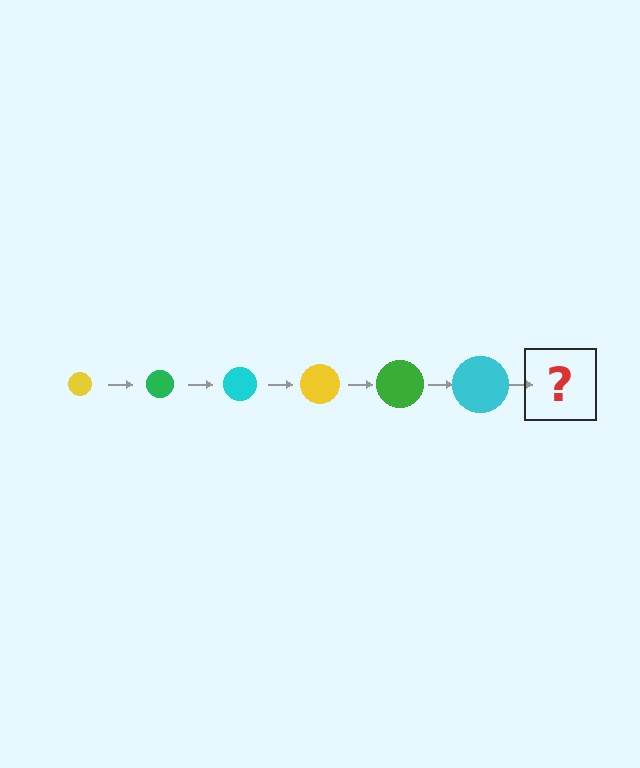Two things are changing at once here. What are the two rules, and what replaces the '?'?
The two rules are that the circle grows larger each step and the color cycles through yellow, green, and cyan. The '?' should be a yellow circle, larger than the previous one.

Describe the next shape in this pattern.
It should be a yellow circle, larger than the previous one.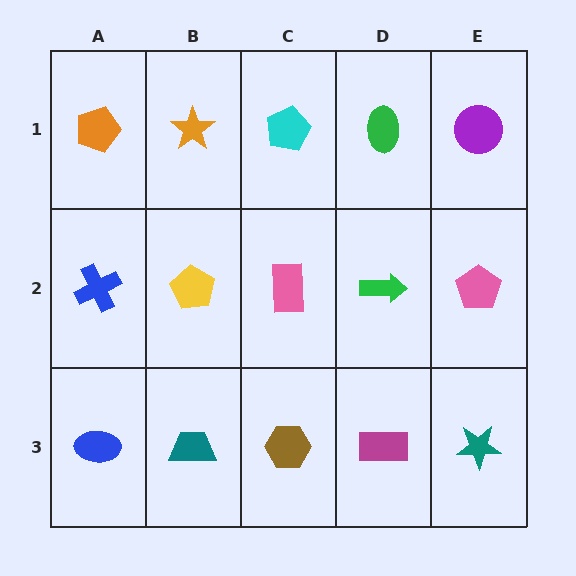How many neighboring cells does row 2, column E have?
3.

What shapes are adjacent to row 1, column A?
A blue cross (row 2, column A), an orange star (row 1, column B).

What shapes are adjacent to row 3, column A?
A blue cross (row 2, column A), a teal trapezoid (row 3, column B).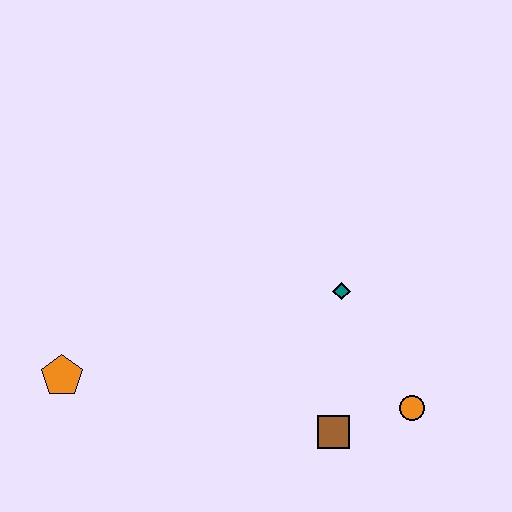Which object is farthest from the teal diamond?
The orange pentagon is farthest from the teal diamond.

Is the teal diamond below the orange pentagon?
No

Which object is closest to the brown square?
The orange circle is closest to the brown square.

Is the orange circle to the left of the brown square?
No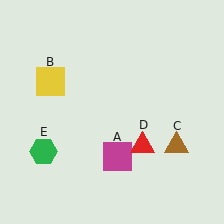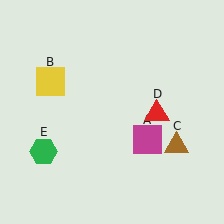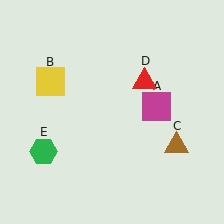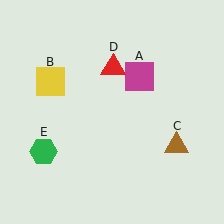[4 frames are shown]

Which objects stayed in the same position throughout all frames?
Yellow square (object B) and brown triangle (object C) and green hexagon (object E) remained stationary.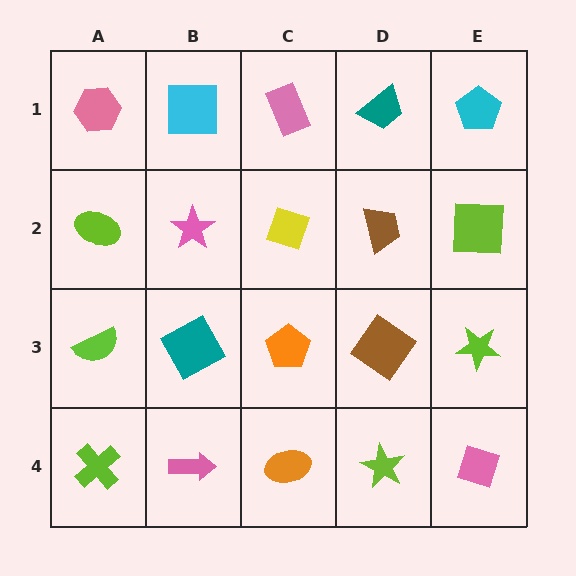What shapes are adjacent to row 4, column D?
A brown diamond (row 3, column D), an orange ellipse (row 4, column C), a pink diamond (row 4, column E).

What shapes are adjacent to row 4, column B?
A teal square (row 3, column B), a lime cross (row 4, column A), an orange ellipse (row 4, column C).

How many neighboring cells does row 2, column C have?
4.